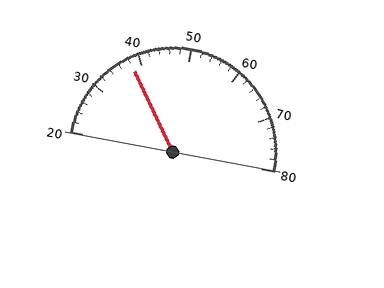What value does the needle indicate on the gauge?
The needle indicates approximately 38.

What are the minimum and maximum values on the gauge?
The gauge ranges from 20 to 80.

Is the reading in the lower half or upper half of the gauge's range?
The reading is in the lower half of the range (20 to 80).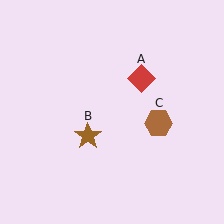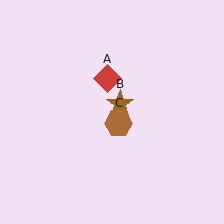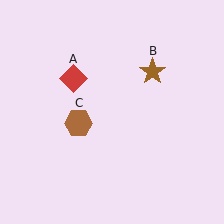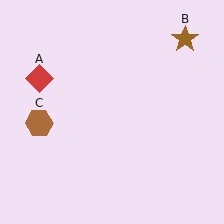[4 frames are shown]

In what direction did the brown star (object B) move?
The brown star (object B) moved up and to the right.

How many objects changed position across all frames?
3 objects changed position: red diamond (object A), brown star (object B), brown hexagon (object C).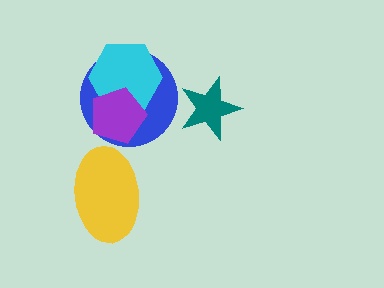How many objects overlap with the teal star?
0 objects overlap with the teal star.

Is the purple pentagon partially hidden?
No, no other shape covers it.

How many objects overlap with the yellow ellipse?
0 objects overlap with the yellow ellipse.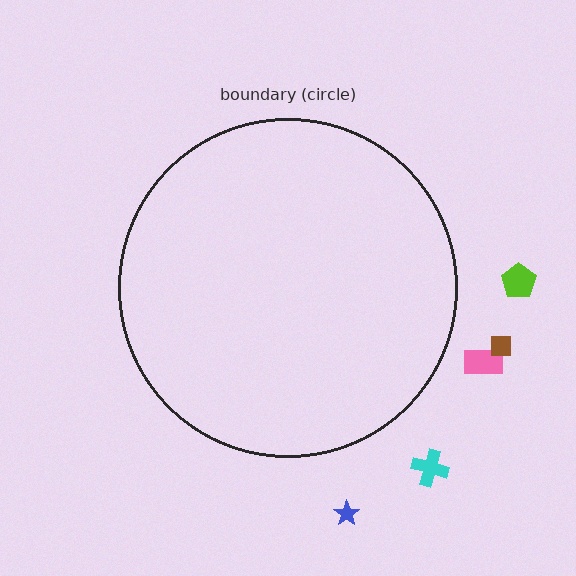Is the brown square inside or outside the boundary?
Outside.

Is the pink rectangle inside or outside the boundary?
Outside.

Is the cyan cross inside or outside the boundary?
Outside.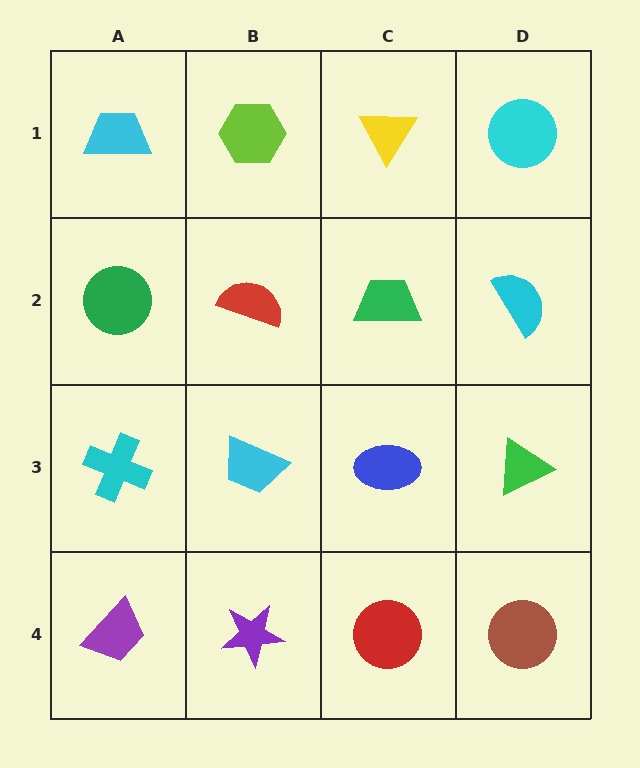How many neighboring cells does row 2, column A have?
3.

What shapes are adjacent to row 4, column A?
A cyan cross (row 3, column A), a purple star (row 4, column B).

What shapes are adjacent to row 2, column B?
A lime hexagon (row 1, column B), a cyan trapezoid (row 3, column B), a green circle (row 2, column A), a green trapezoid (row 2, column C).